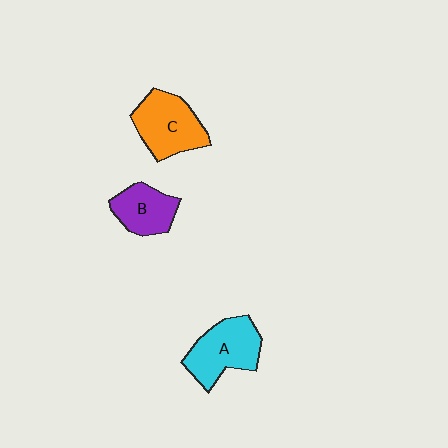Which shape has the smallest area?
Shape B (purple).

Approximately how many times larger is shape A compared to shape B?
Approximately 1.4 times.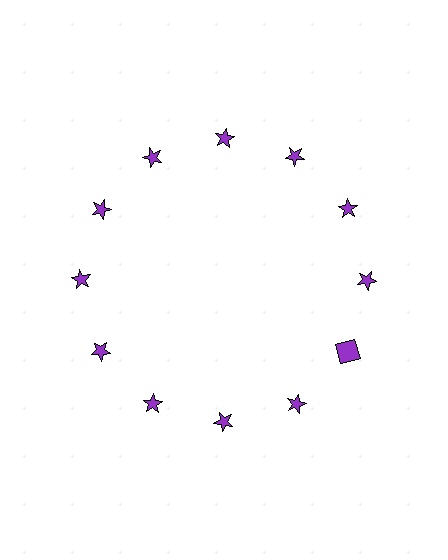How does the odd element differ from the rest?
It has a different shape: square instead of star.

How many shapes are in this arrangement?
There are 12 shapes arranged in a ring pattern.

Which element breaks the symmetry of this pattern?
The purple square at roughly the 4 o'clock position breaks the symmetry. All other shapes are purple stars.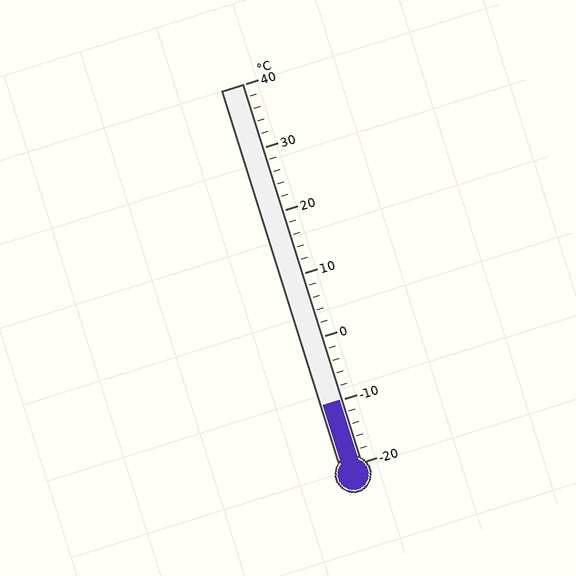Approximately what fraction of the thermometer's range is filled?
The thermometer is filled to approximately 15% of its range.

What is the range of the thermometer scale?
The thermometer scale ranges from -20°C to 40°C.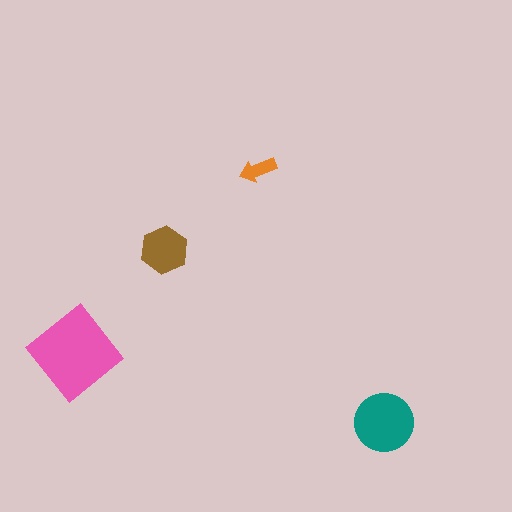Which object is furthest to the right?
The teal circle is rightmost.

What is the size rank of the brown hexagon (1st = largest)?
3rd.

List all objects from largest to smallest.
The pink diamond, the teal circle, the brown hexagon, the orange arrow.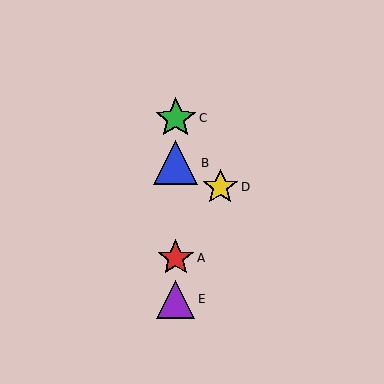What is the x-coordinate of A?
Object A is at x≈176.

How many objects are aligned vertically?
4 objects (A, B, C, E) are aligned vertically.